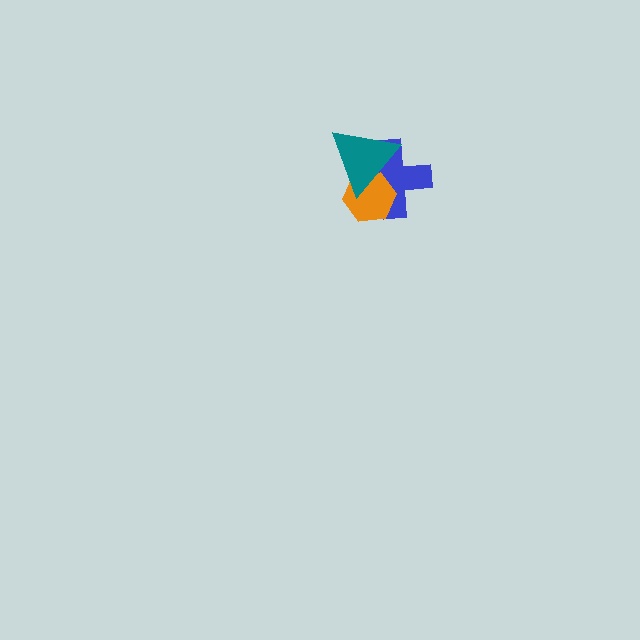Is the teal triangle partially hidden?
No, no other shape covers it.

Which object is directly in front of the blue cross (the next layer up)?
The orange hexagon is directly in front of the blue cross.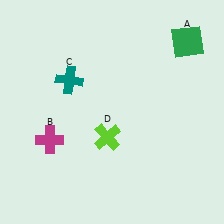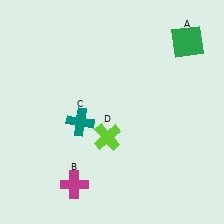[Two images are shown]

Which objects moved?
The objects that moved are: the magenta cross (B), the teal cross (C).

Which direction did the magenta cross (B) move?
The magenta cross (B) moved down.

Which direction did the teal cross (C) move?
The teal cross (C) moved down.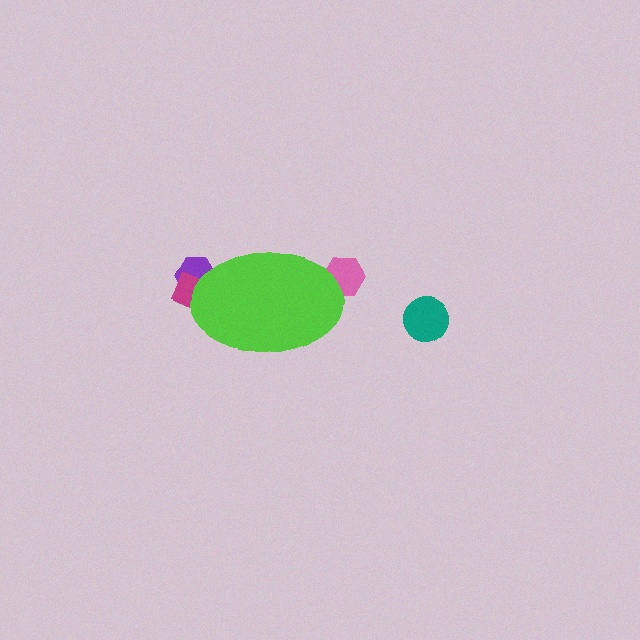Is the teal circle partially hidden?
No, the teal circle is fully visible.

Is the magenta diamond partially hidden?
Yes, the magenta diamond is partially hidden behind the lime ellipse.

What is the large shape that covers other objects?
A lime ellipse.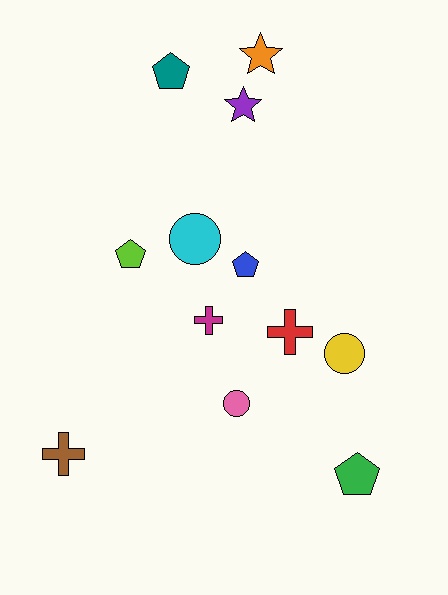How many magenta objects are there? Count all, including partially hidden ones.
There is 1 magenta object.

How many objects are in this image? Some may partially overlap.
There are 12 objects.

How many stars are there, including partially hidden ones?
There are 2 stars.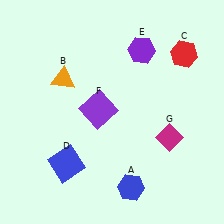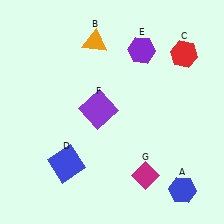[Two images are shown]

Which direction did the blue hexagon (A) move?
The blue hexagon (A) moved right.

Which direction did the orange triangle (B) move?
The orange triangle (B) moved up.